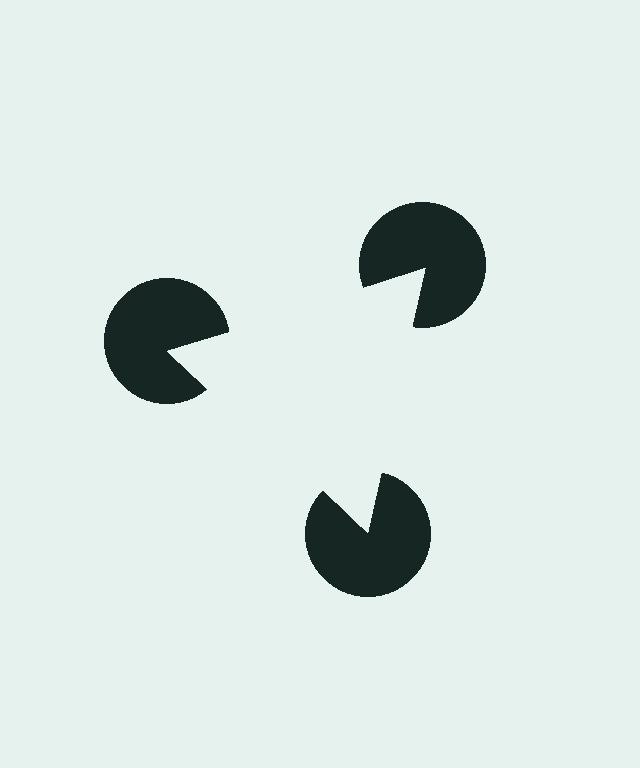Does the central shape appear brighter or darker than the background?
It typically appears slightly brighter than the background, even though no actual brightness change is drawn.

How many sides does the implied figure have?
3 sides.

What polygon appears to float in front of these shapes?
An illusory triangle — its edges are inferred from the aligned wedge cuts in the pac-man discs, not physically drawn.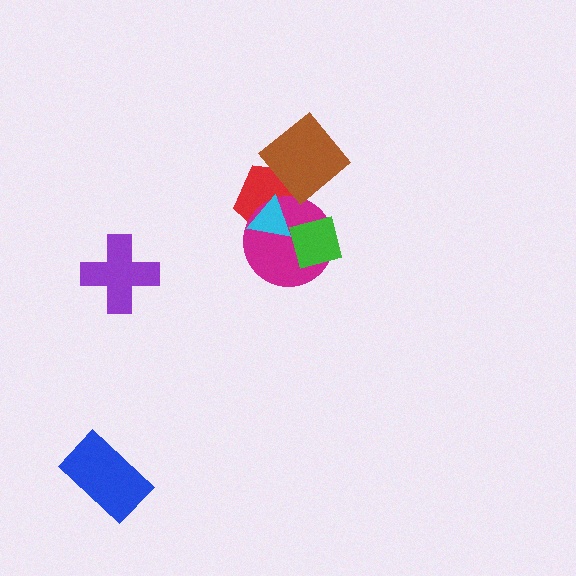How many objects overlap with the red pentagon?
4 objects overlap with the red pentagon.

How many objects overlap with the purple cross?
0 objects overlap with the purple cross.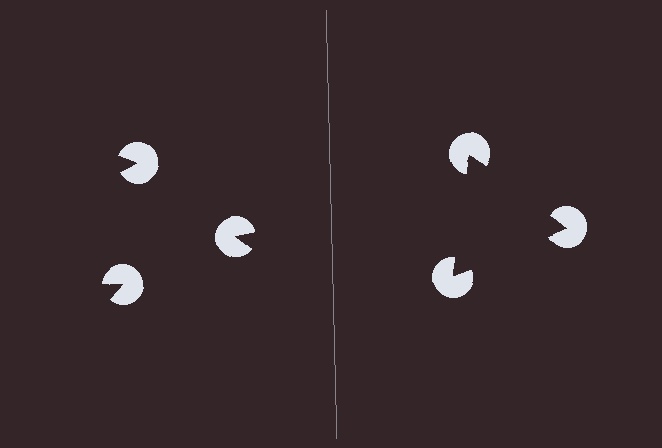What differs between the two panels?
The pac-man discs are positioned identically on both sides; only the wedge orientations differ. On the right they align to a triangle; on the left they are misaligned.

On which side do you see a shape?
An illusory triangle appears on the right side. On the left side the wedge cuts are rotated, so no coherent shape forms.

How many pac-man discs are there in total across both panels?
6 — 3 on each side.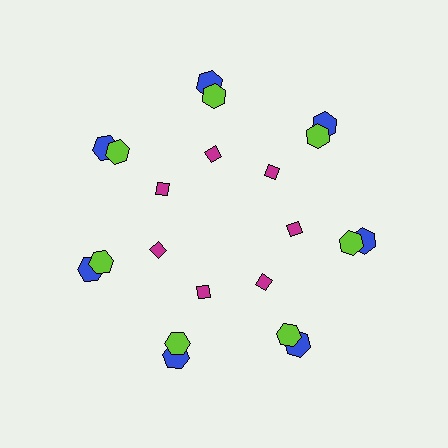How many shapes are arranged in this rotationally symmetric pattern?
There are 21 shapes, arranged in 7 groups of 3.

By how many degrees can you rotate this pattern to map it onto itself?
The pattern maps onto itself every 51 degrees of rotation.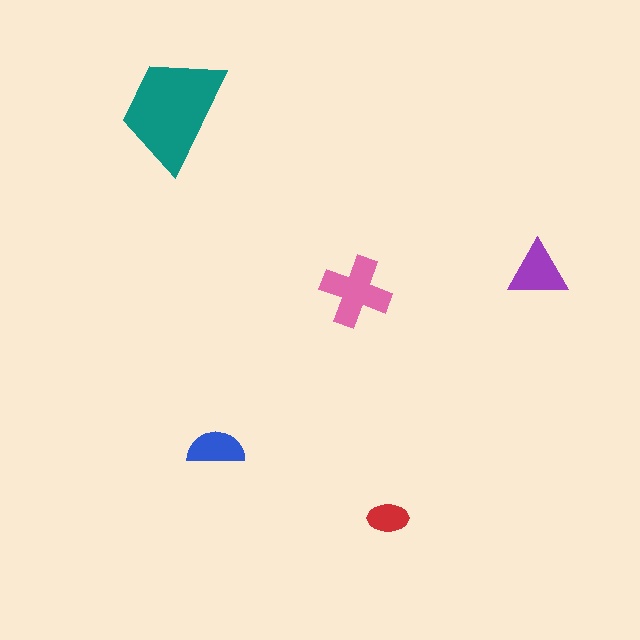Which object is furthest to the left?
The teal trapezoid is leftmost.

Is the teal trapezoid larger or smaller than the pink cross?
Larger.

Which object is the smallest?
The red ellipse.